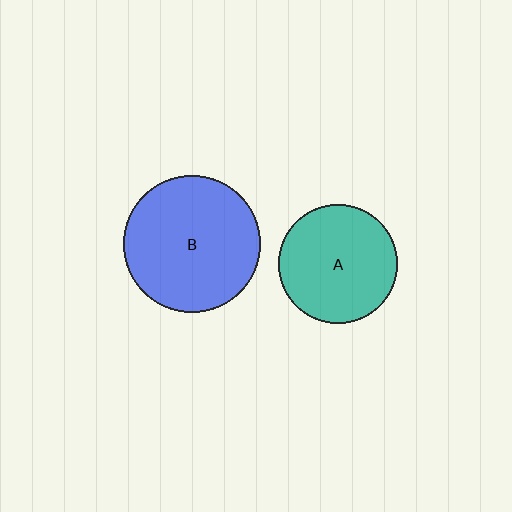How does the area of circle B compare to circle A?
Approximately 1.3 times.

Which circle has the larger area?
Circle B (blue).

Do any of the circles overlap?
No, none of the circles overlap.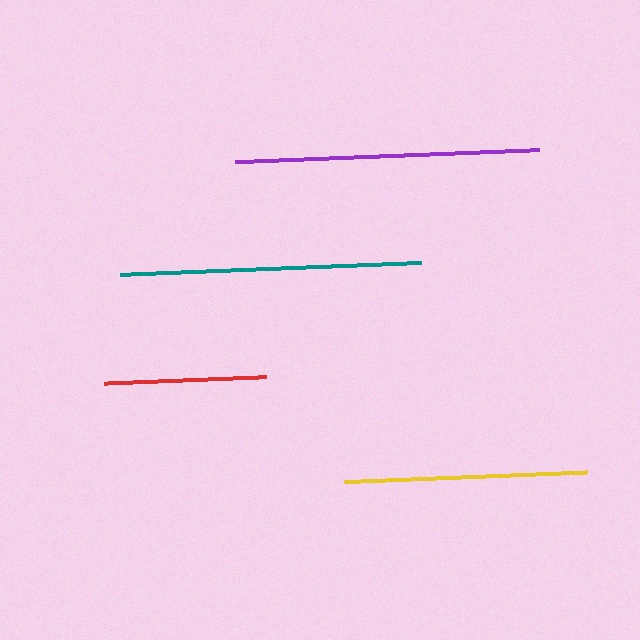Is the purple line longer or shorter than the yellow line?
The purple line is longer than the yellow line.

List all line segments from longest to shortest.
From longest to shortest: purple, teal, yellow, red.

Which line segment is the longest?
The purple line is the longest at approximately 304 pixels.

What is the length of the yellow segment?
The yellow segment is approximately 243 pixels long.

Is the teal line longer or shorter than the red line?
The teal line is longer than the red line.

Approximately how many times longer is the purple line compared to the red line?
The purple line is approximately 1.9 times the length of the red line.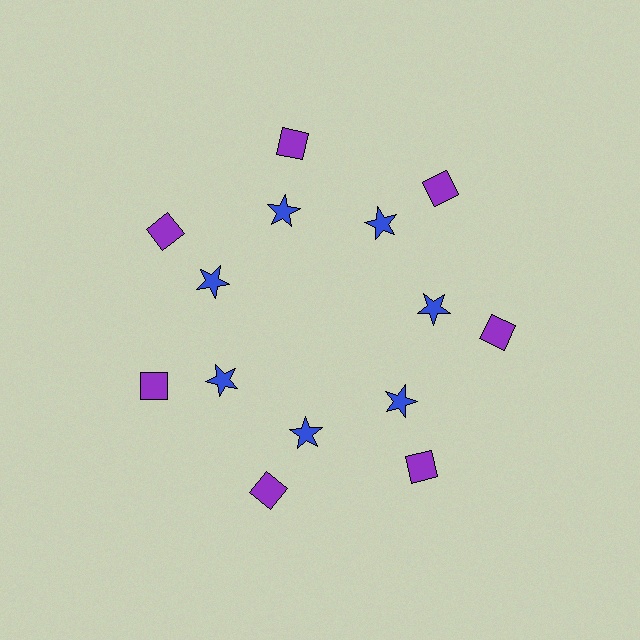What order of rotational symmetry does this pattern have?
This pattern has 7-fold rotational symmetry.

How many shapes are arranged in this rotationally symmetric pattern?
There are 14 shapes, arranged in 7 groups of 2.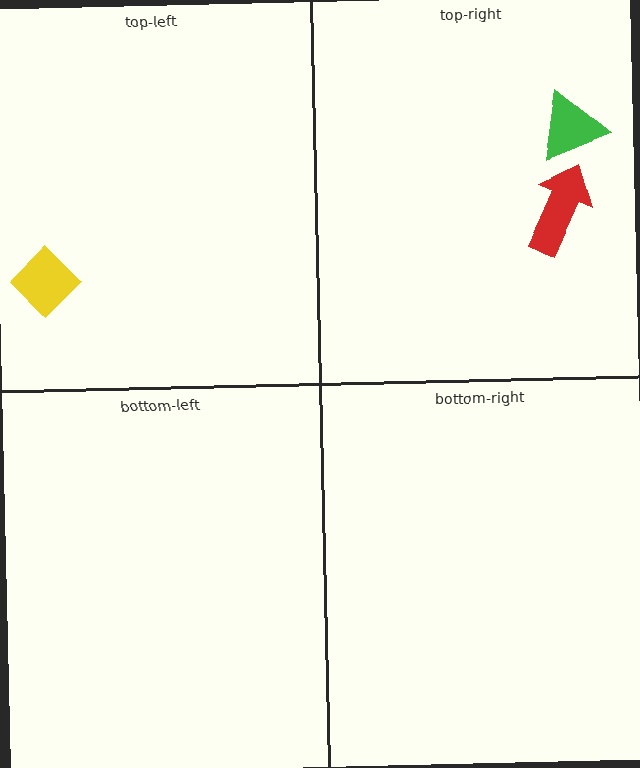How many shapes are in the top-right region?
2.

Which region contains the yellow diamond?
The top-left region.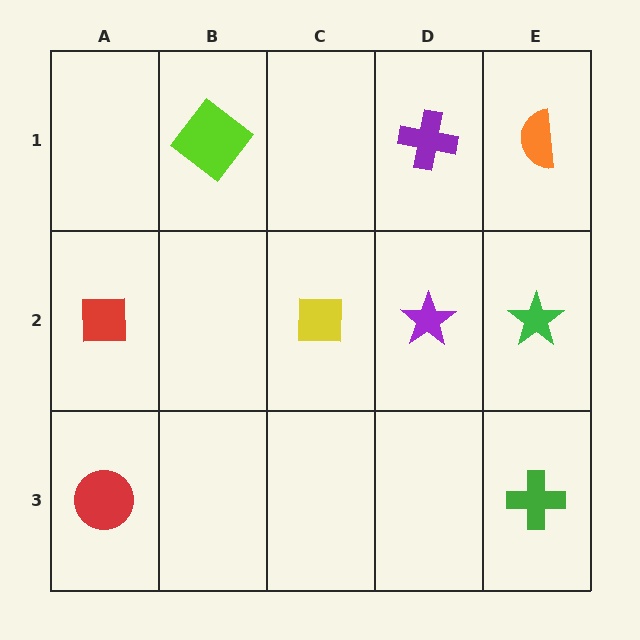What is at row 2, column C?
A yellow square.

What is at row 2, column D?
A purple star.